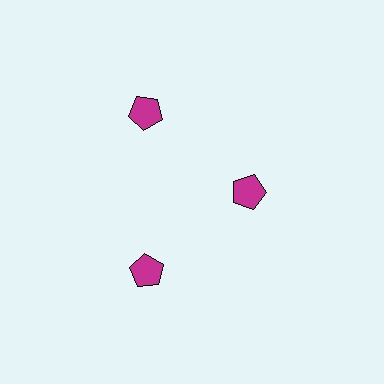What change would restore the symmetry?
The symmetry would be restored by moving it outward, back onto the ring so that all 3 pentagons sit at equal angles and equal distance from the center.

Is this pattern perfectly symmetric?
No. The 3 magenta pentagons are arranged in a ring, but one element near the 3 o'clock position is pulled inward toward the center, breaking the 3-fold rotational symmetry.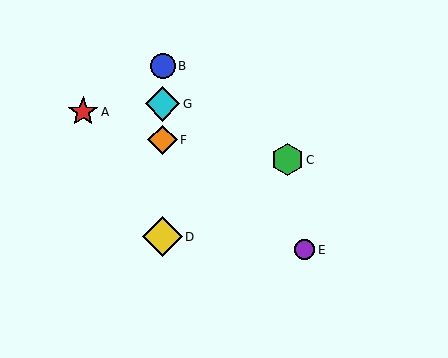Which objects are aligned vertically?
Objects B, D, F, G are aligned vertically.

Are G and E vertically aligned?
No, G is at x≈163 and E is at x≈305.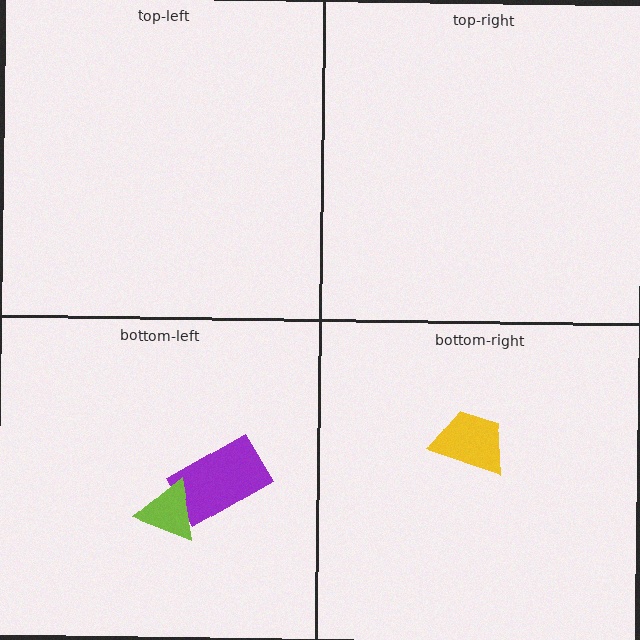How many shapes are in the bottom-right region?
1.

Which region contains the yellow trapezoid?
The bottom-right region.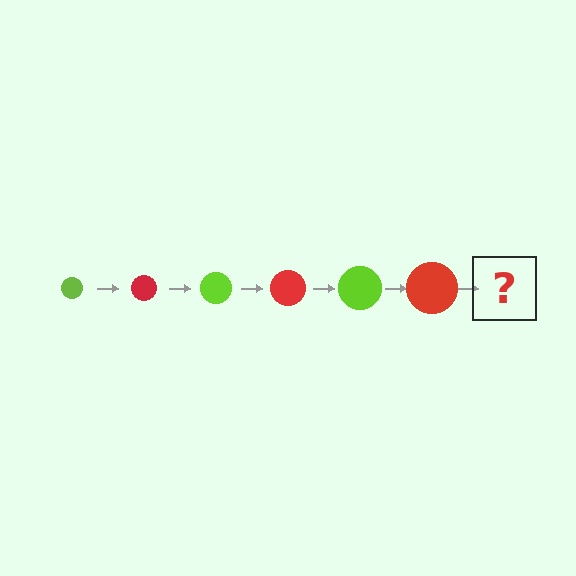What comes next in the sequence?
The next element should be a lime circle, larger than the previous one.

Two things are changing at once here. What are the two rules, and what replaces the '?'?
The two rules are that the circle grows larger each step and the color cycles through lime and red. The '?' should be a lime circle, larger than the previous one.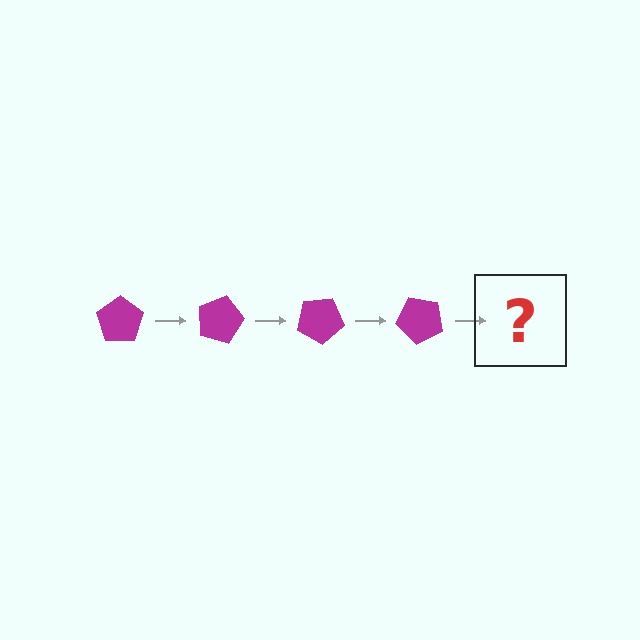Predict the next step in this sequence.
The next step is a magenta pentagon rotated 60 degrees.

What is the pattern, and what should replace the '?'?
The pattern is that the pentagon rotates 15 degrees each step. The '?' should be a magenta pentagon rotated 60 degrees.